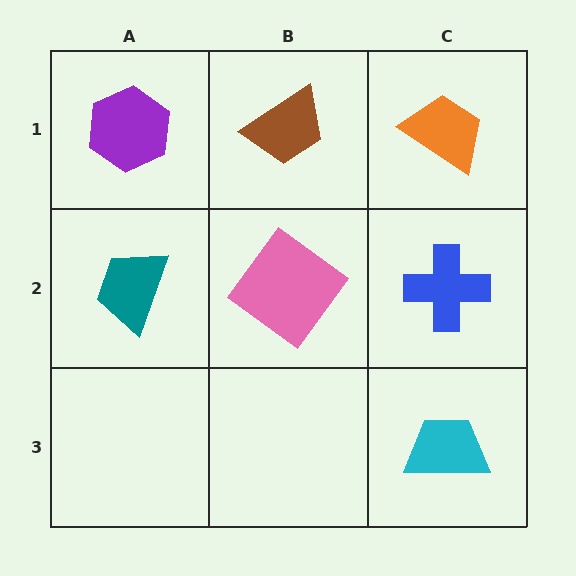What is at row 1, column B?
A brown trapezoid.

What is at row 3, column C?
A cyan trapezoid.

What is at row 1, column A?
A purple hexagon.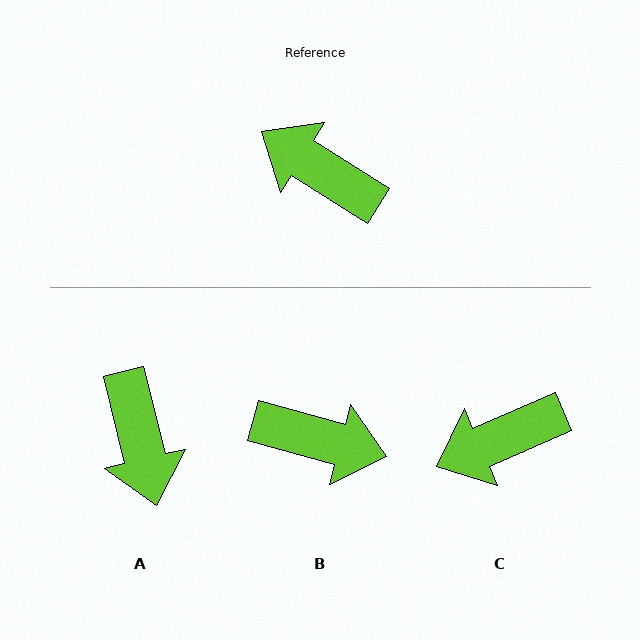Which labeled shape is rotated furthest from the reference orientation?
B, about 163 degrees away.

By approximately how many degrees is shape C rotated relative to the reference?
Approximately 56 degrees counter-clockwise.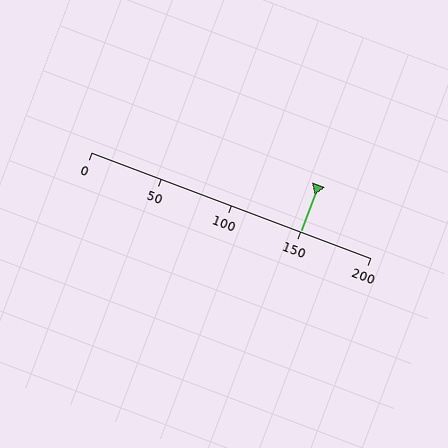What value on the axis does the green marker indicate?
The marker indicates approximately 150.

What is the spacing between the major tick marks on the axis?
The major ticks are spaced 50 apart.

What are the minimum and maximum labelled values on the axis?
The axis runs from 0 to 200.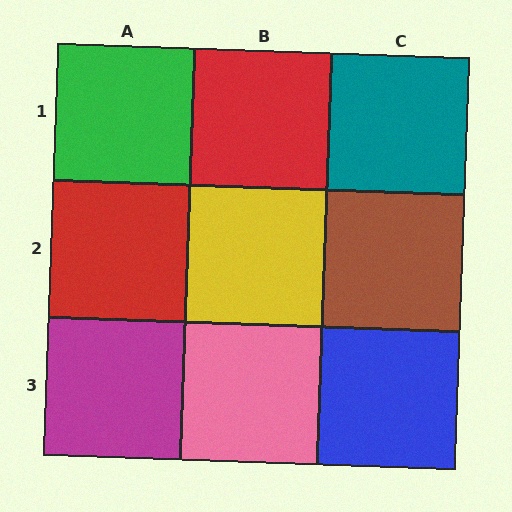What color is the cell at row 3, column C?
Blue.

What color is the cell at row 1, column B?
Red.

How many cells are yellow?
1 cell is yellow.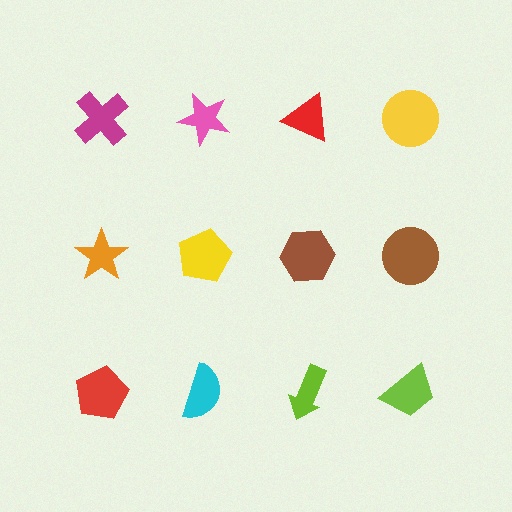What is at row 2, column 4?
A brown circle.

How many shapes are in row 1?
4 shapes.